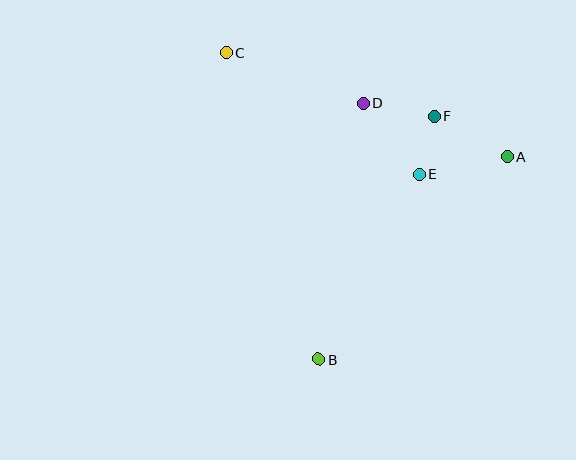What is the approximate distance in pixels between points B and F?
The distance between B and F is approximately 268 pixels.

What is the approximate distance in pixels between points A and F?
The distance between A and F is approximately 83 pixels.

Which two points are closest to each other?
Points E and F are closest to each other.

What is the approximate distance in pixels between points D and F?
The distance between D and F is approximately 72 pixels.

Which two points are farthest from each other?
Points B and C are farthest from each other.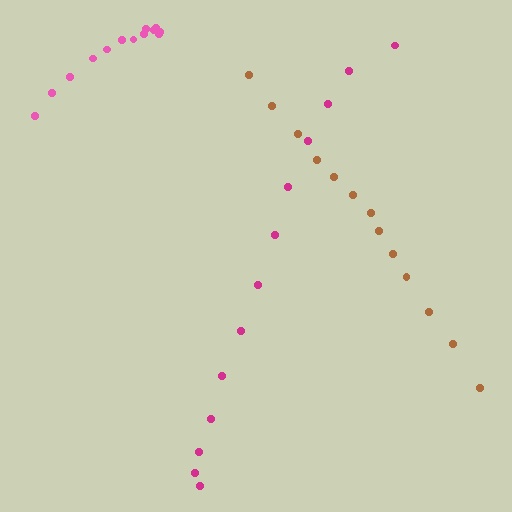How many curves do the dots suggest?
There are 3 distinct paths.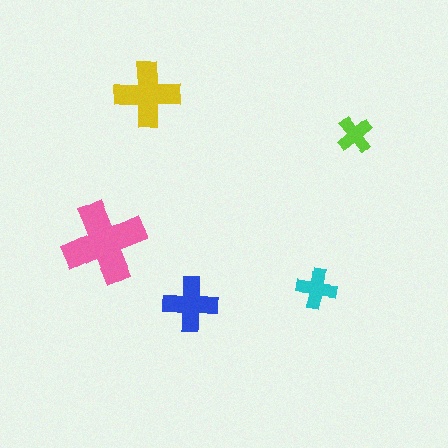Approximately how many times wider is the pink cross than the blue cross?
About 1.5 times wider.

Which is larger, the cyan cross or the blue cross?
The blue one.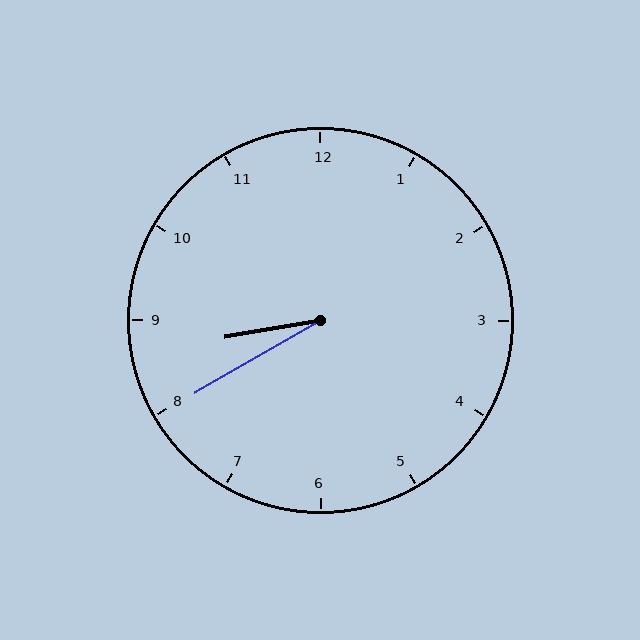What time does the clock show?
8:40.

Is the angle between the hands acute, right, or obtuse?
It is acute.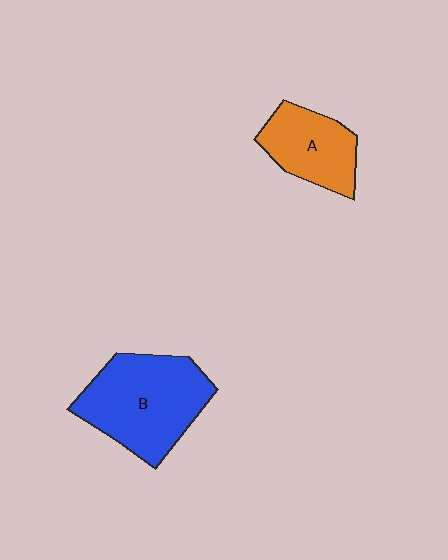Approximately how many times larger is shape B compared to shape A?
Approximately 1.6 times.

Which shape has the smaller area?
Shape A (orange).